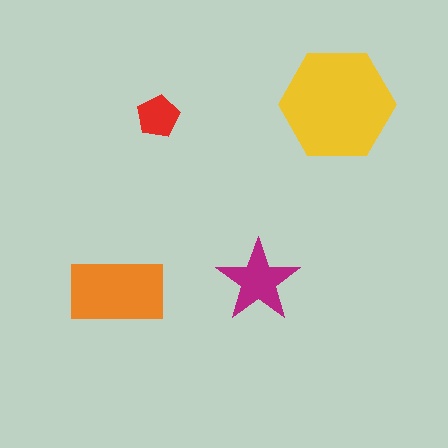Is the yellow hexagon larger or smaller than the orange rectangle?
Larger.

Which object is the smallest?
The red pentagon.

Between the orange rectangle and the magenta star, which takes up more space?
The orange rectangle.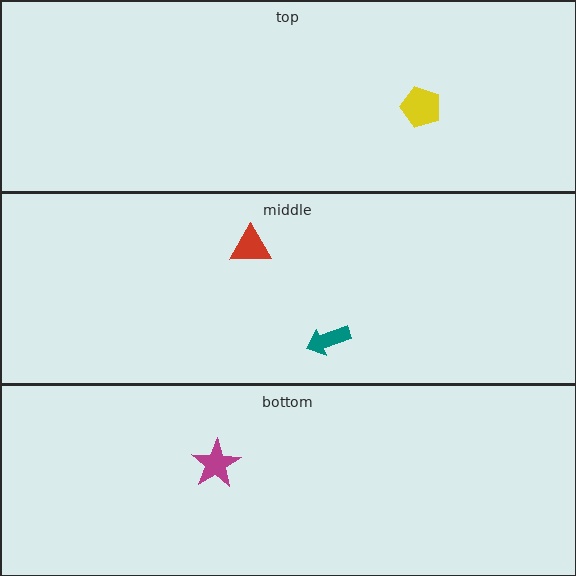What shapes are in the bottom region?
The magenta star.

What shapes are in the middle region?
The red triangle, the teal arrow.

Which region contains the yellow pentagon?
The top region.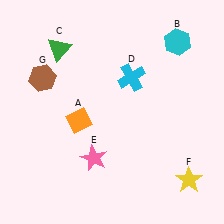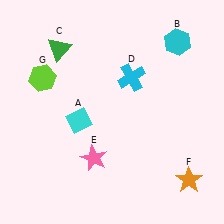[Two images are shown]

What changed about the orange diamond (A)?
In Image 1, A is orange. In Image 2, it changed to cyan.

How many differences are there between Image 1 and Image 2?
There are 3 differences between the two images.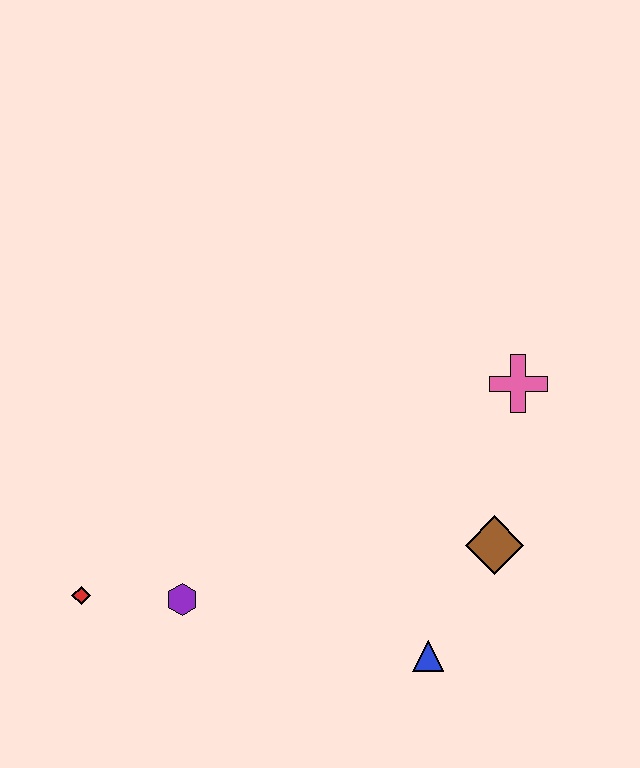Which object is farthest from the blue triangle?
The red diamond is farthest from the blue triangle.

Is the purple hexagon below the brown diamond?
Yes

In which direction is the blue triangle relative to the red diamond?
The blue triangle is to the right of the red diamond.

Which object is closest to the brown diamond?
The blue triangle is closest to the brown diamond.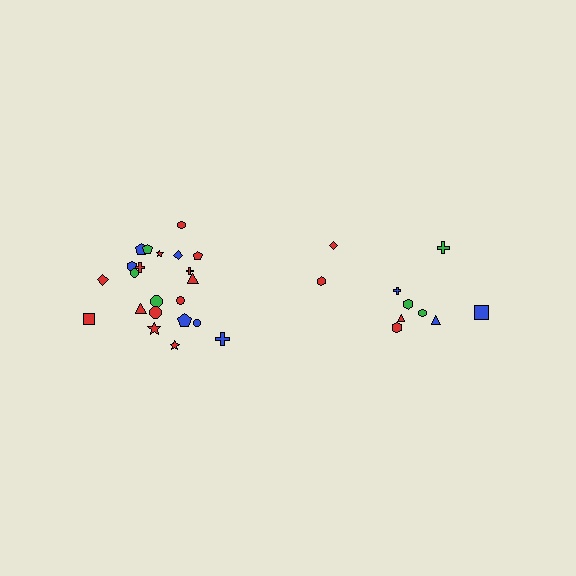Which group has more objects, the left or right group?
The left group.